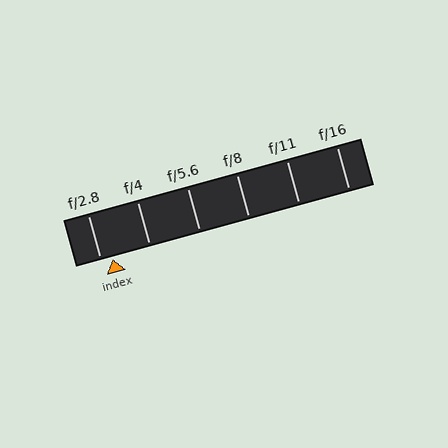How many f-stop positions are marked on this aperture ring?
There are 6 f-stop positions marked.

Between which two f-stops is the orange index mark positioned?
The index mark is between f/2.8 and f/4.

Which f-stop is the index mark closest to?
The index mark is closest to f/2.8.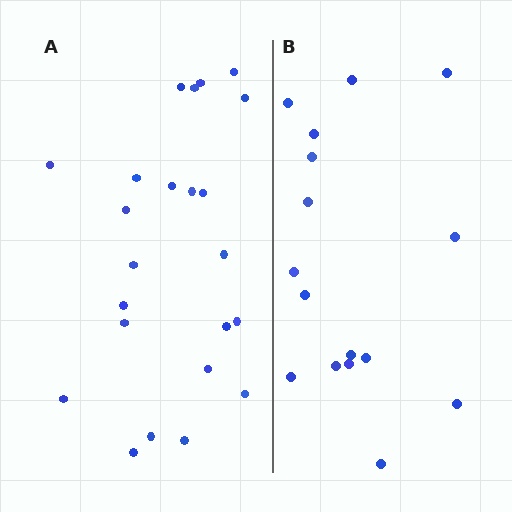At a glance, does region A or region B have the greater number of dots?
Region A (the left region) has more dots.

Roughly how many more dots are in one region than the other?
Region A has roughly 8 or so more dots than region B.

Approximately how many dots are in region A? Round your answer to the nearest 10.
About 20 dots. (The exact count is 23, which rounds to 20.)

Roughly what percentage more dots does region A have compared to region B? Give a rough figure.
About 45% more.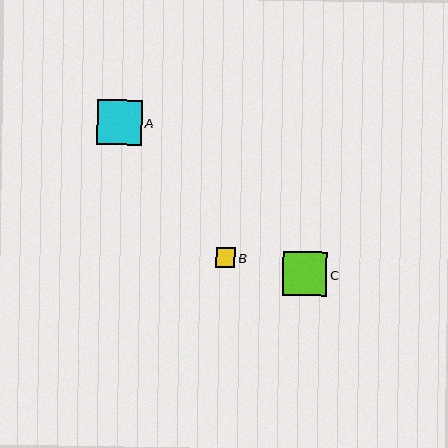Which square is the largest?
Square A is the largest with a size of approximately 45 pixels.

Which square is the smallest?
Square B is the smallest with a size of approximately 19 pixels.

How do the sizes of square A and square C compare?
Square A and square C are approximately the same size.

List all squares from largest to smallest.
From largest to smallest: A, C, B.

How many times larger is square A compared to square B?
Square A is approximately 2.3 times the size of square B.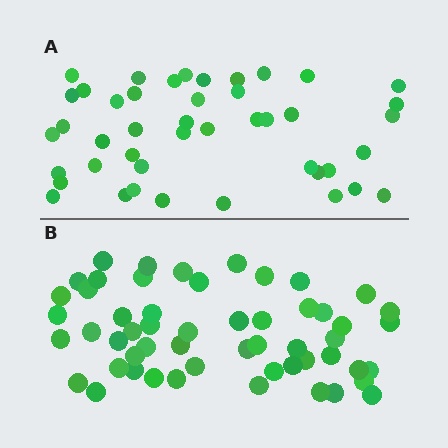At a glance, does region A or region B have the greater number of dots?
Region B (the bottom region) has more dots.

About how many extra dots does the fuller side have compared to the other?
Region B has roughly 10 or so more dots than region A.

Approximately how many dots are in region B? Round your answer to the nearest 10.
About 50 dots. (The exact count is 54, which rounds to 50.)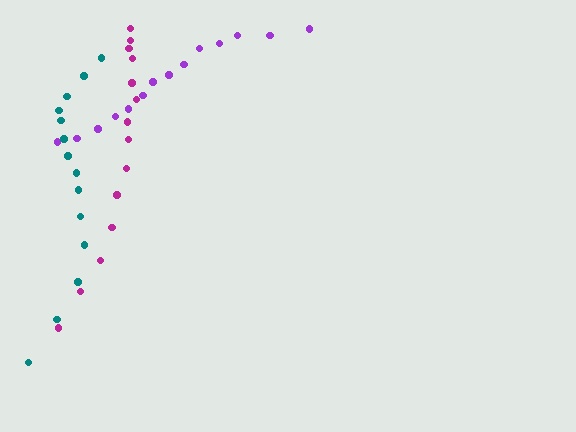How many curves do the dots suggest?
There are 3 distinct paths.